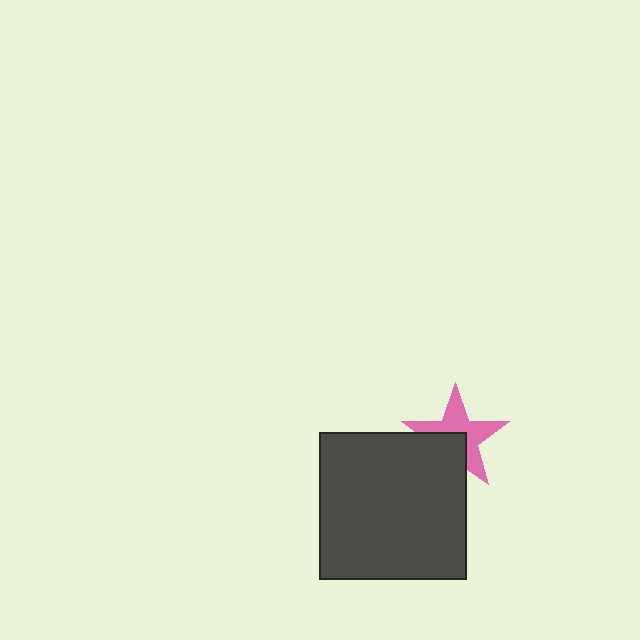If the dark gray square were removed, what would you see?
You would see the complete pink star.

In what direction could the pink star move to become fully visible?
The pink star could move toward the upper-right. That would shift it out from behind the dark gray square entirely.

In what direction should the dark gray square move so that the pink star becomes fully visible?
The dark gray square should move toward the lower-left. That is the shortest direction to clear the overlap and leave the pink star fully visible.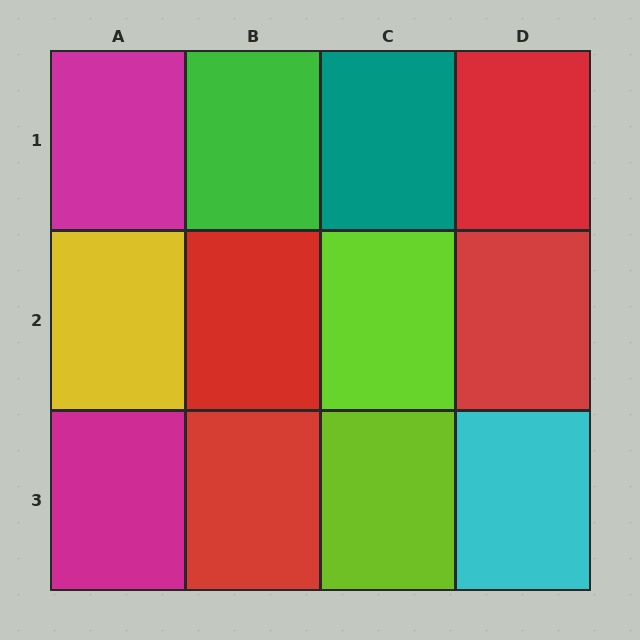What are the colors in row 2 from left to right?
Yellow, red, lime, red.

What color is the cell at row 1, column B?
Green.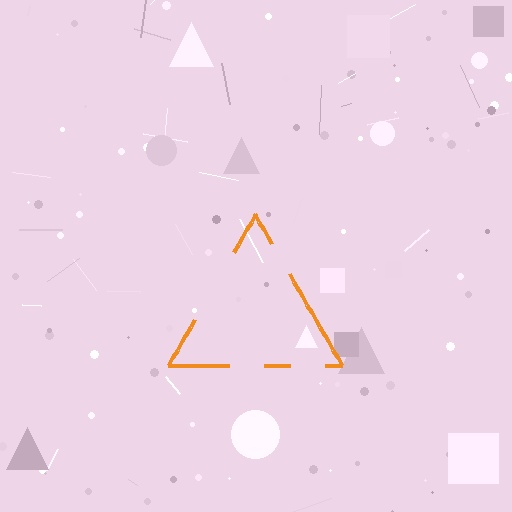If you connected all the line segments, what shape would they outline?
They would outline a triangle.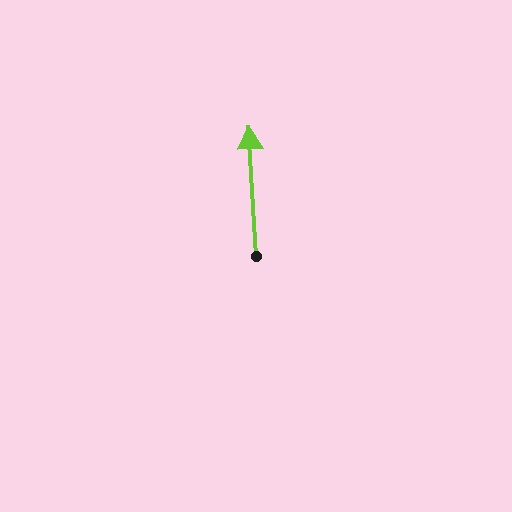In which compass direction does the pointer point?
North.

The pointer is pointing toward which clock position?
Roughly 12 o'clock.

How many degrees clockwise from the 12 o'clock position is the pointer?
Approximately 357 degrees.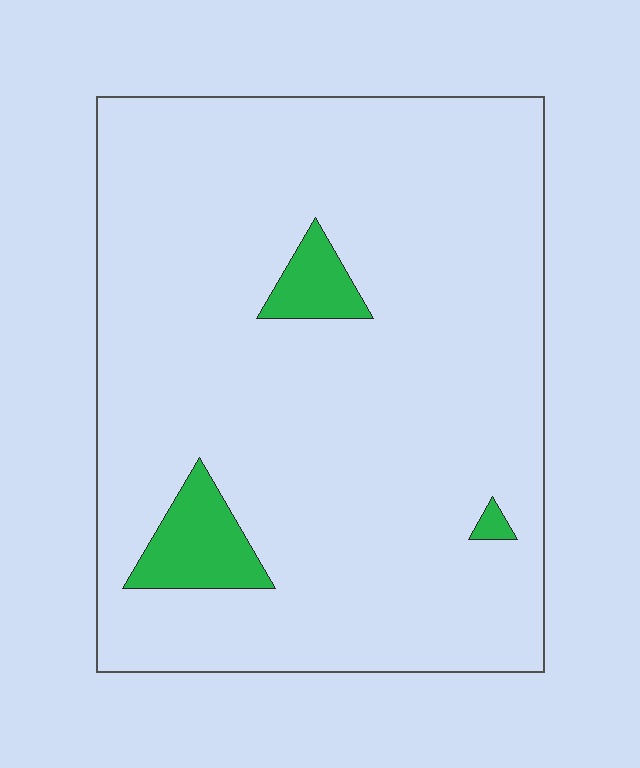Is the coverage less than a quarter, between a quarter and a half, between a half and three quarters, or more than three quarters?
Less than a quarter.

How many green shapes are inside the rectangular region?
3.